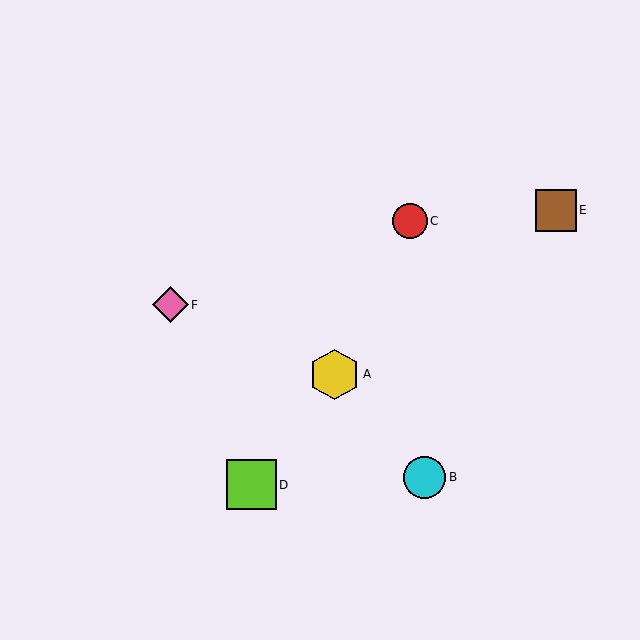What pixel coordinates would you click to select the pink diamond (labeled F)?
Click at (170, 305) to select the pink diamond F.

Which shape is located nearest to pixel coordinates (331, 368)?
The yellow hexagon (labeled A) at (334, 375) is nearest to that location.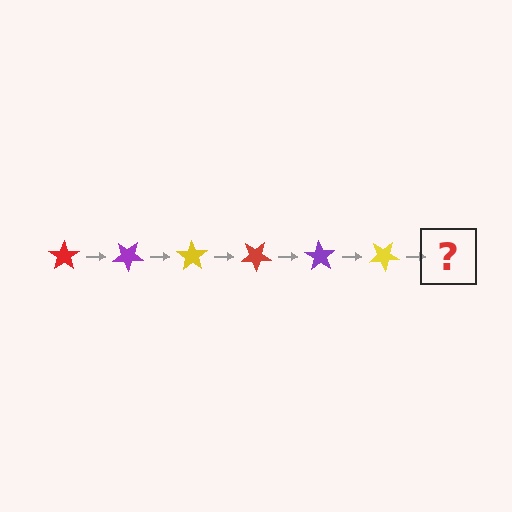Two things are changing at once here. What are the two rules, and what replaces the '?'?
The two rules are that it rotates 35 degrees each step and the color cycles through red, purple, and yellow. The '?' should be a red star, rotated 210 degrees from the start.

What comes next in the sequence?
The next element should be a red star, rotated 210 degrees from the start.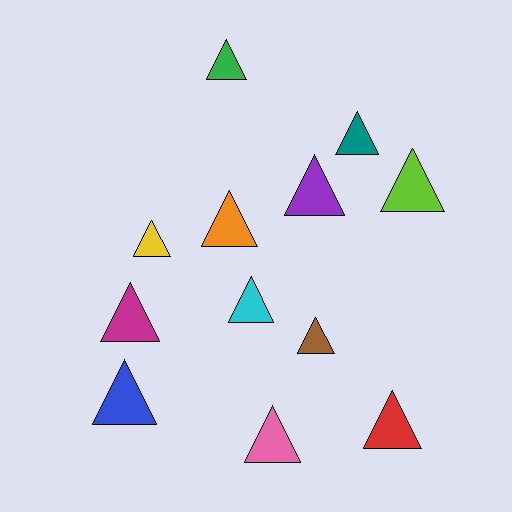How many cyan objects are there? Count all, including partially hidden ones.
There is 1 cyan object.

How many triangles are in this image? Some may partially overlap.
There are 12 triangles.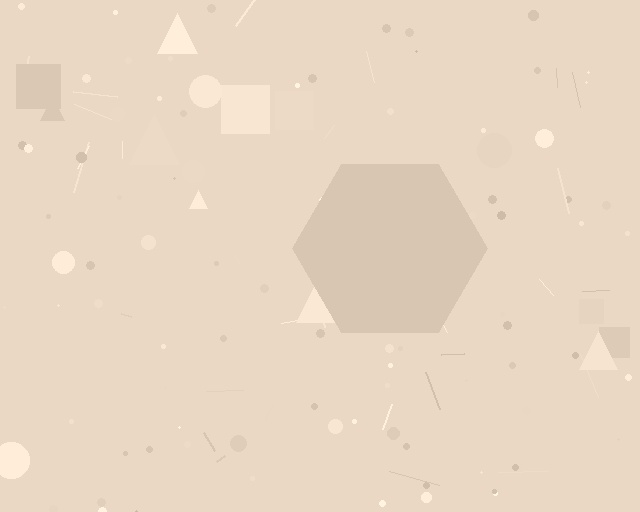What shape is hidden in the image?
A hexagon is hidden in the image.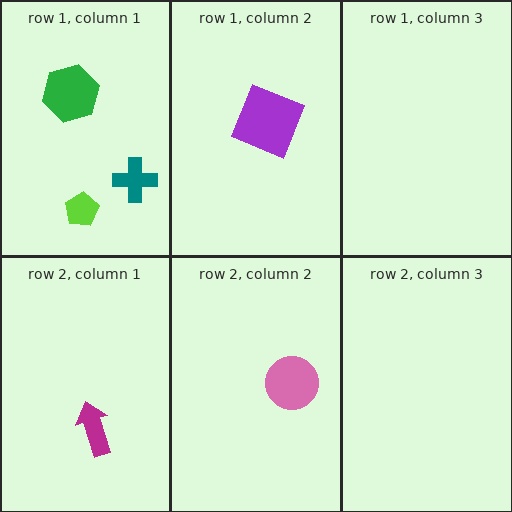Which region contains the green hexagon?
The row 1, column 1 region.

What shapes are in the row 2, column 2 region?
The pink circle.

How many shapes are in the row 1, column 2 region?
1.